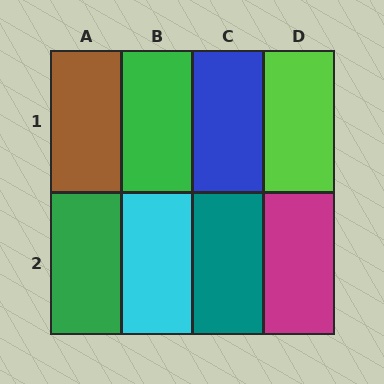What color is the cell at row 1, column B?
Green.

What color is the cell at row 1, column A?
Brown.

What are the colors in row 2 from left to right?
Green, cyan, teal, magenta.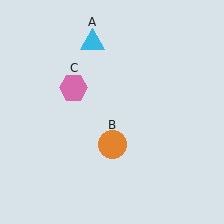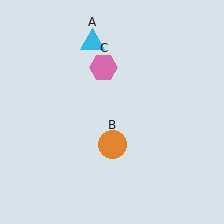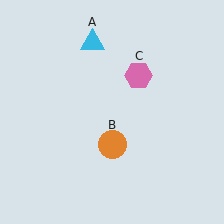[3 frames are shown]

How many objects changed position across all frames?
1 object changed position: pink hexagon (object C).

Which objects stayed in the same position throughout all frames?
Cyan triangle (object A) and orange circle (object B) remained stationary.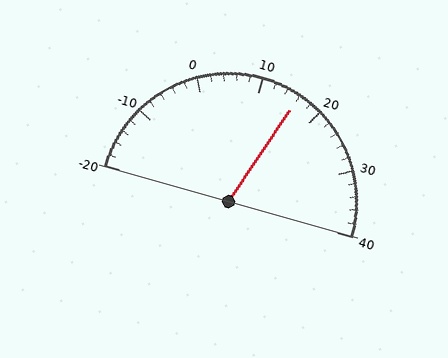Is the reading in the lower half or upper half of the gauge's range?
The reading is in the upper half of the range (-20 to 40).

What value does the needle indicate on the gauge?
The needle indicates approximately 16.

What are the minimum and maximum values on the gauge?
The gauge ranges from -20 to 40.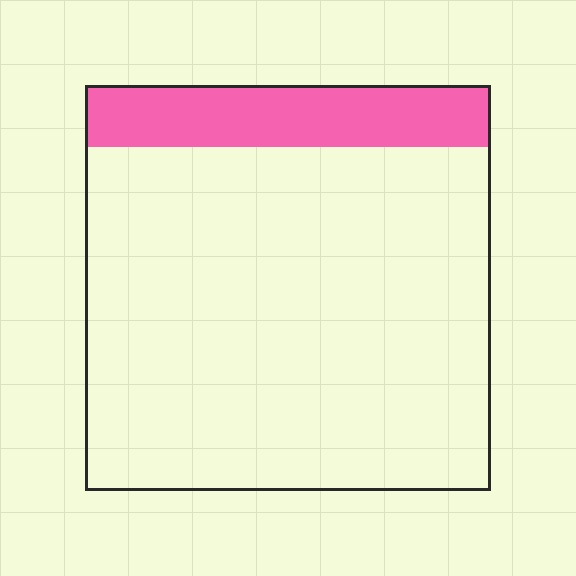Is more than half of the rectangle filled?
No.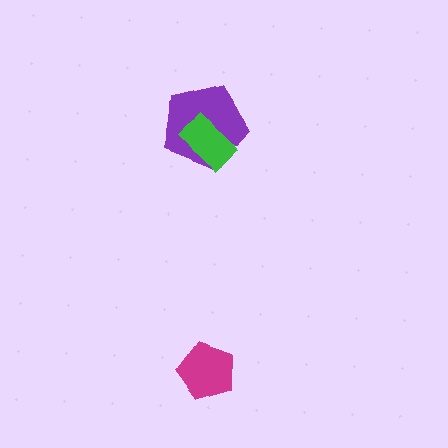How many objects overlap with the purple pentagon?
1 object overlaps with the purple pentagon.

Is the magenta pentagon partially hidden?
No, no other shape covers it.